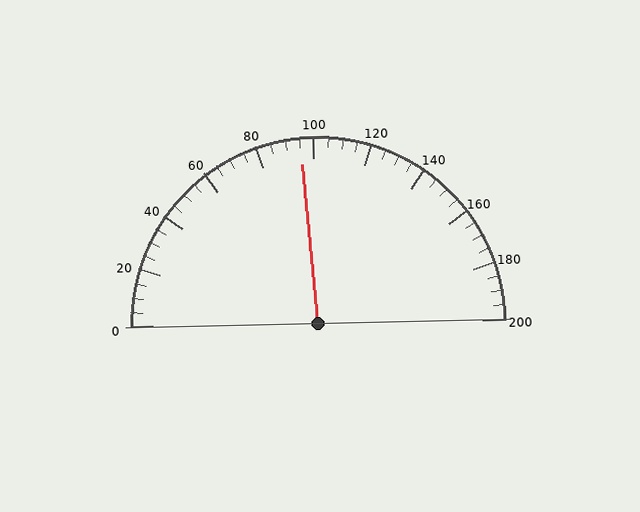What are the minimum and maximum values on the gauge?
The gauge ranges from 0 to 200.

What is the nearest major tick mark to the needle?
The nearest major tick mark is 100.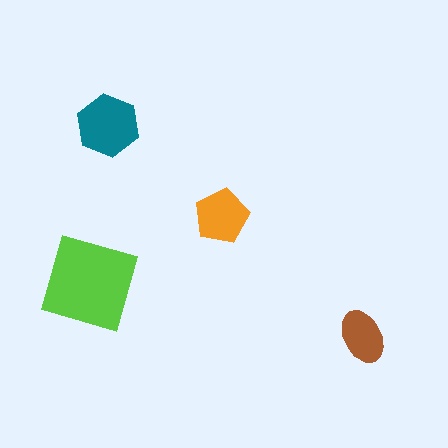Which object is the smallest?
The brown ellipse.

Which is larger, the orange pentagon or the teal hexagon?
The teal hexagon.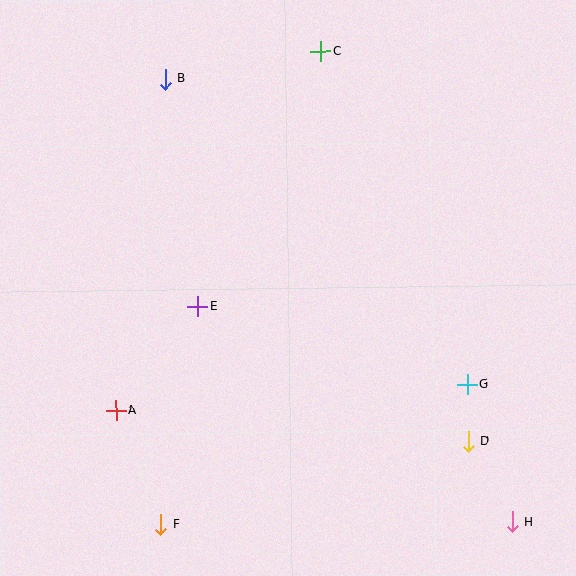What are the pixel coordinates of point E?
Point E is at (198, 306).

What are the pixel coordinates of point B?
Point B is at (165, 79).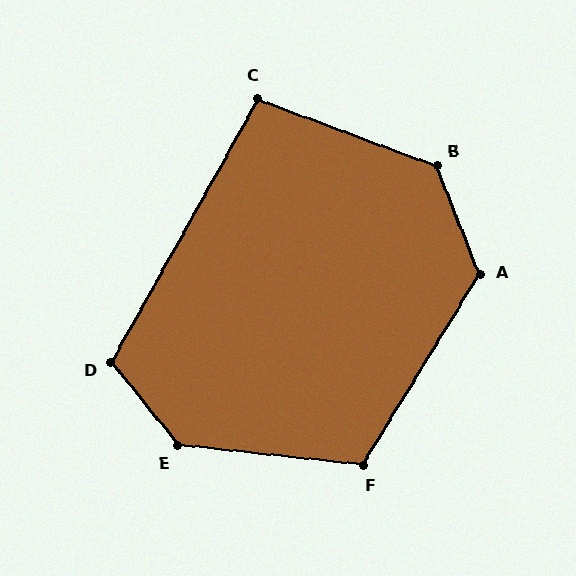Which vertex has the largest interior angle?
E, at approximately 135 degrees.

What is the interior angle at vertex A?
Approximately 127 degrees (obtuse).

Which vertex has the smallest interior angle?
C, at approximately 98 degrees.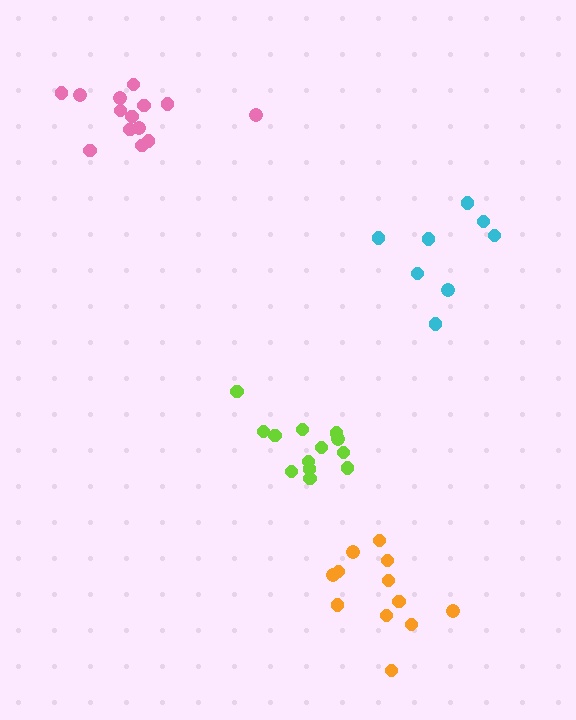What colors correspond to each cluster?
The clusters are colored: lime, orange, pink, cyan.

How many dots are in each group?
Group 1: 13 dots, Group 2: 12 dots, Group 3: 14 dots, Group 4: 8 dots (47 total).